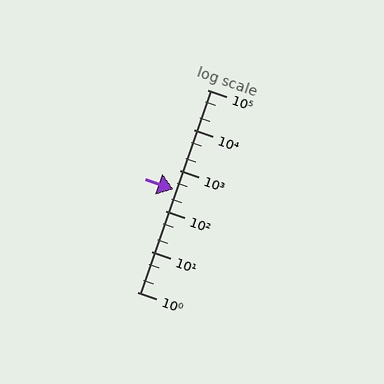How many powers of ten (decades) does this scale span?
The scale spans 5 decades, from 1 to 100000.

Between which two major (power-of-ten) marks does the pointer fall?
The pointer is between 100 and 1000.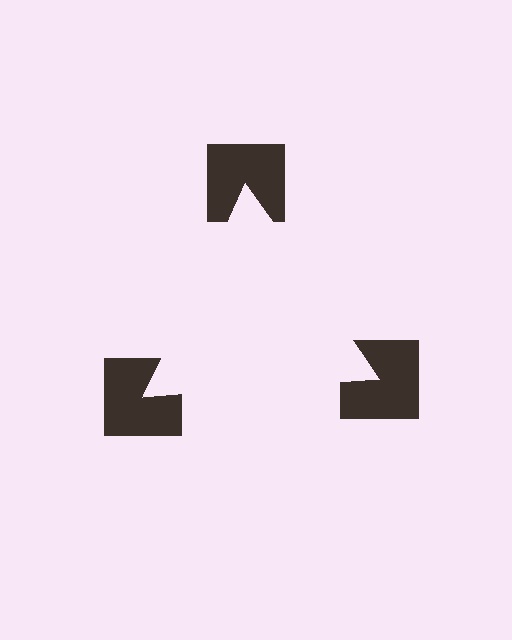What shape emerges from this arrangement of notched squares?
An illusory triangle — its edges are inferred from the aligned wedge cuts in the notched squares, not physically drawn.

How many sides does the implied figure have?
3 sides.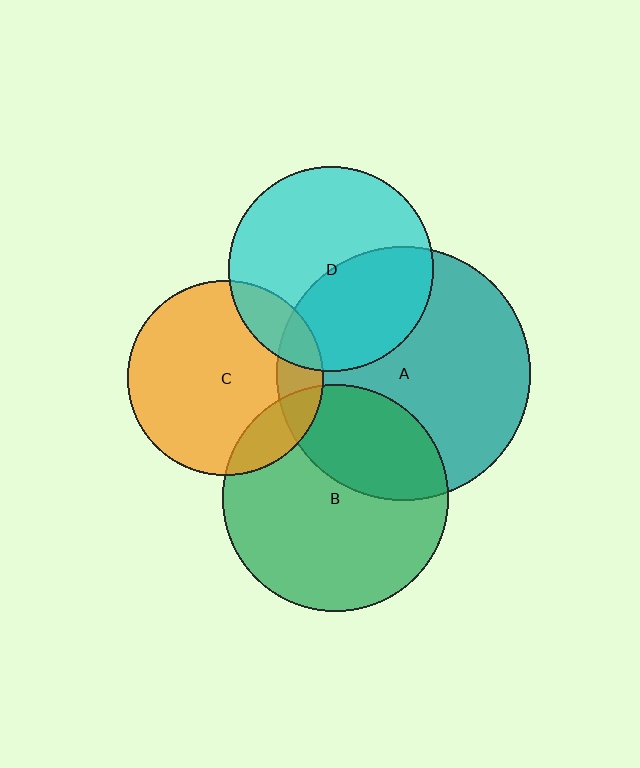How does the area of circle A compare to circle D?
Approximately 1.5 times.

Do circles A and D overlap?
Yes.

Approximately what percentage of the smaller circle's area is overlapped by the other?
Approximately 40%.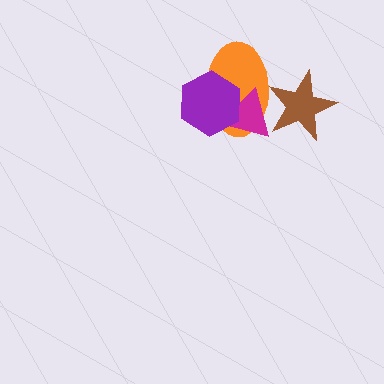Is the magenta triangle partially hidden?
Yes, it is partially covered by another shape.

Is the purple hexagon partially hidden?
No, no other shape covers it.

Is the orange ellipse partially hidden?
Yes, it is partially covered by another shape.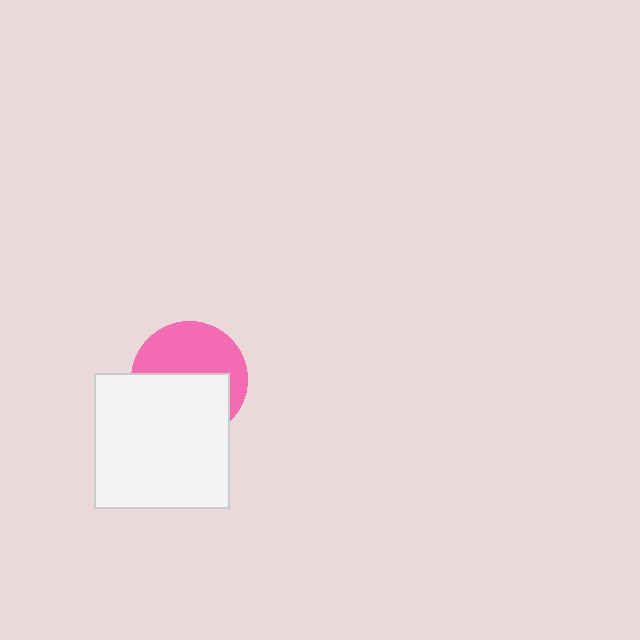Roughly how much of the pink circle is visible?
About half of it is visible (roughly 50%).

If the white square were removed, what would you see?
You would see the complete pink circle.